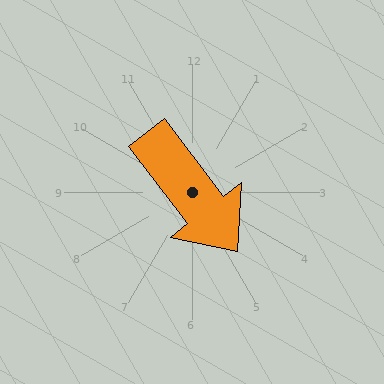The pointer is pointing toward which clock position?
Roughly 5 o'clock.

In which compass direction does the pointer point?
Southeast.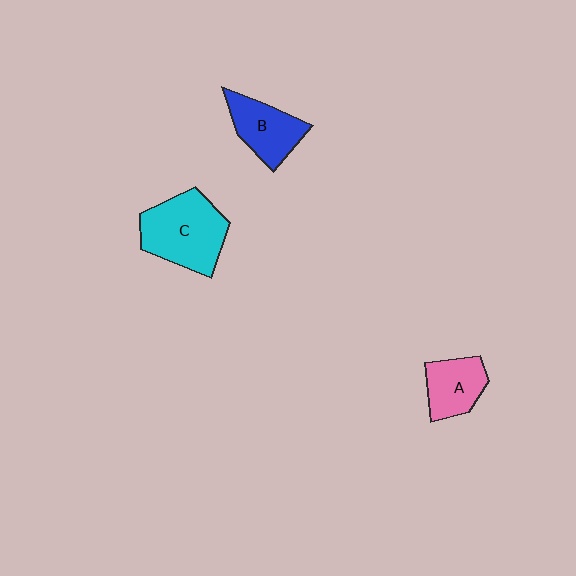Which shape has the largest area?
Shape C (cyan).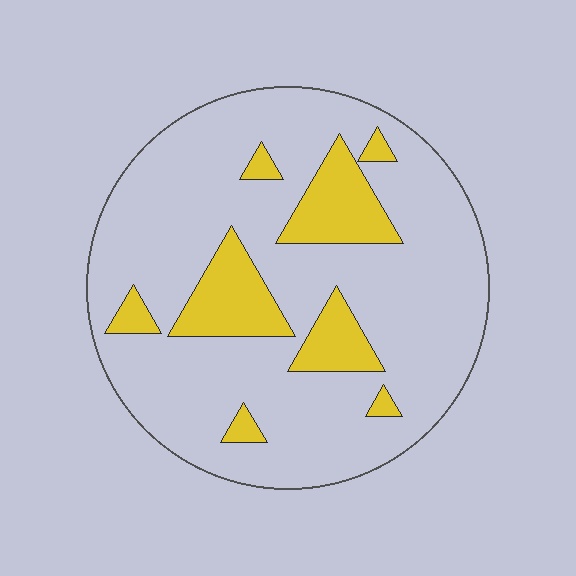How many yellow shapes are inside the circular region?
8.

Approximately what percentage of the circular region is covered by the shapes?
Approximately 20%.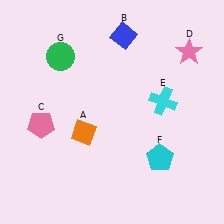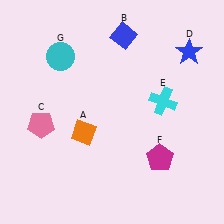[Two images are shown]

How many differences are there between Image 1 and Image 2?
There are 3 differences between the two images.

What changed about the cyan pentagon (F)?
In Image 1, F is cyan. In Image 2, it changed to magenta.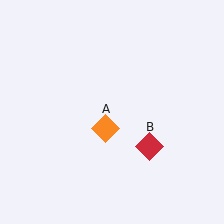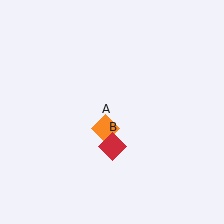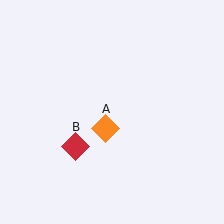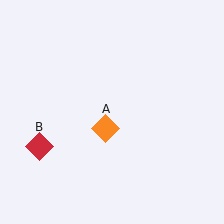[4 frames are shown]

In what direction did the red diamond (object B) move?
The red diamond (object B) moved left.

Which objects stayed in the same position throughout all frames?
Orange diamond (object A) remained stationary.